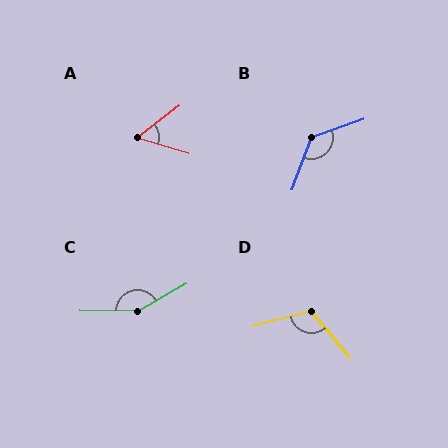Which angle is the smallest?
A, at approximately 54 degrees.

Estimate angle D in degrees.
Approximately 116 degrees.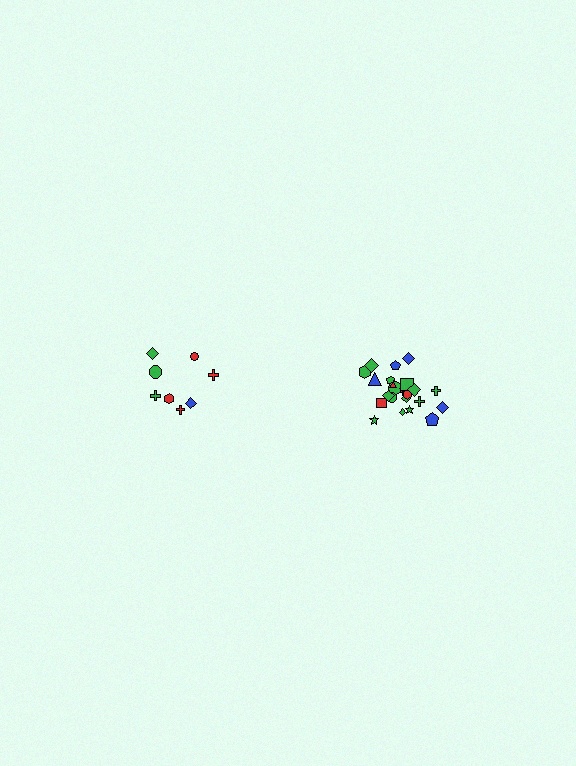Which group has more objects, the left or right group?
The right group.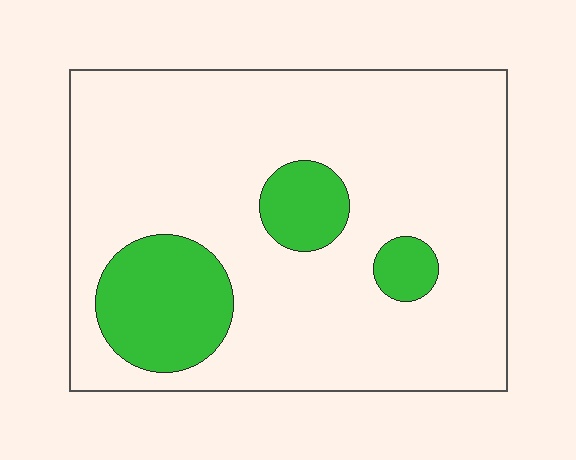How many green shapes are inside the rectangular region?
3.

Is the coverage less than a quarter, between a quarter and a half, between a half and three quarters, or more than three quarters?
Less than a quarter.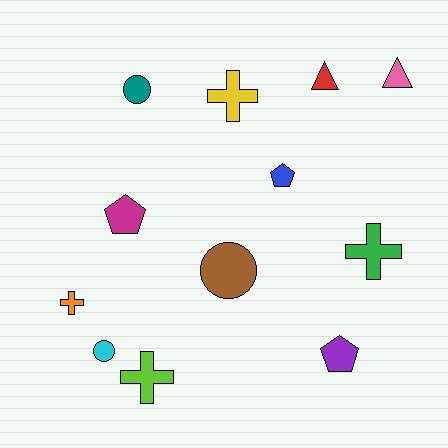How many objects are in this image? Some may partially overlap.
There are 12 objects.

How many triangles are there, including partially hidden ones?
There are 2 triangles.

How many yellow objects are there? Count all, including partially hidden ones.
There is 1 yellow object.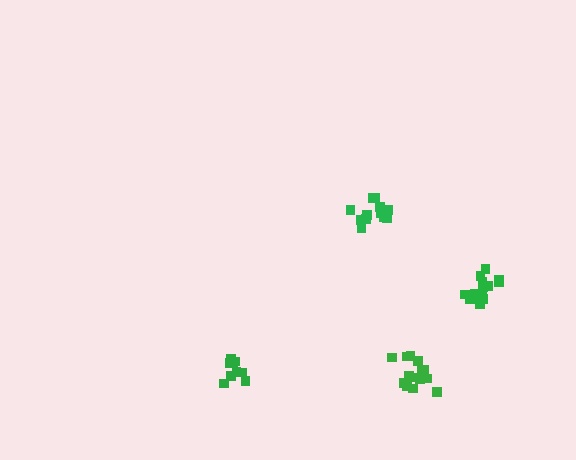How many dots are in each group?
Group 1: 12 dots, Group 2: 9 dots, Group 3: 14 dots, Group 4: 14 dots (49 total).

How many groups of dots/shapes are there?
There are 4 groups.